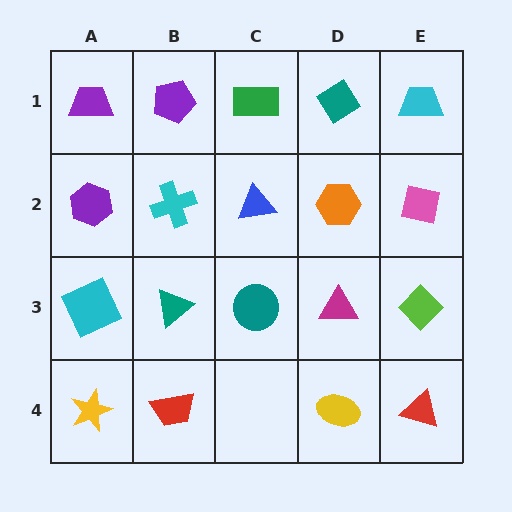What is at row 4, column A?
A yellow star.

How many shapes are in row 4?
4 shapes.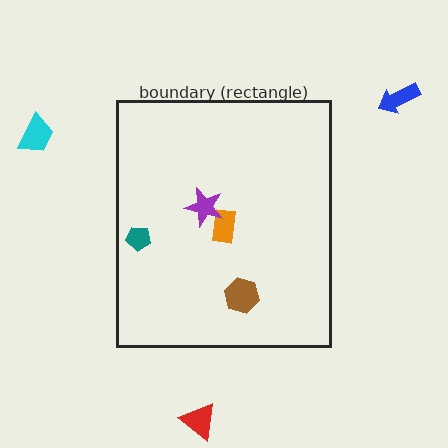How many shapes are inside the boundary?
4 inside, 3 outside.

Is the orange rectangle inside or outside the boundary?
Inside.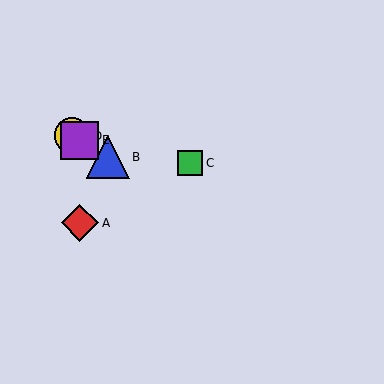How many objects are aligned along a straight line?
3 objects (B, D, E) are aligned along a straight line.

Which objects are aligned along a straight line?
Objects B, D, E are aligned along a straight line.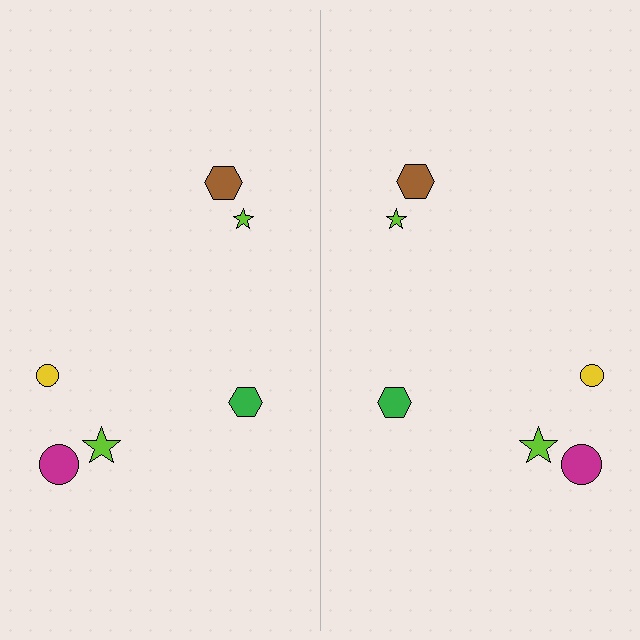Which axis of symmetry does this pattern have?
The pattern has a vertical axis of symmetry running through the center of the image.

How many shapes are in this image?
There are 12 shapes in this image.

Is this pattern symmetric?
Yes, this pattern has bilateral (reflection) symmetry.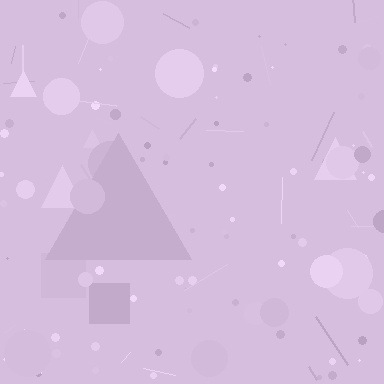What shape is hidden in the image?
A triangle is hidden in the image.